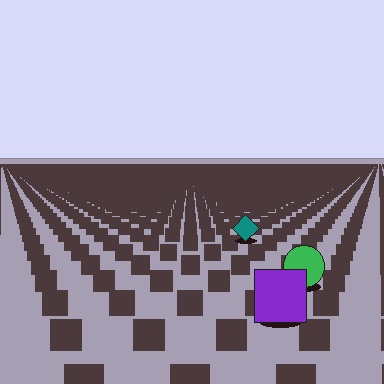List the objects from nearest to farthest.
From nearest to farthest: the purple square, the green circle, the teal diamond.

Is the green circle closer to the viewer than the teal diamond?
Yes. The green circle is closer — you can tell from the texture gradient: the ground texture is coarser near it.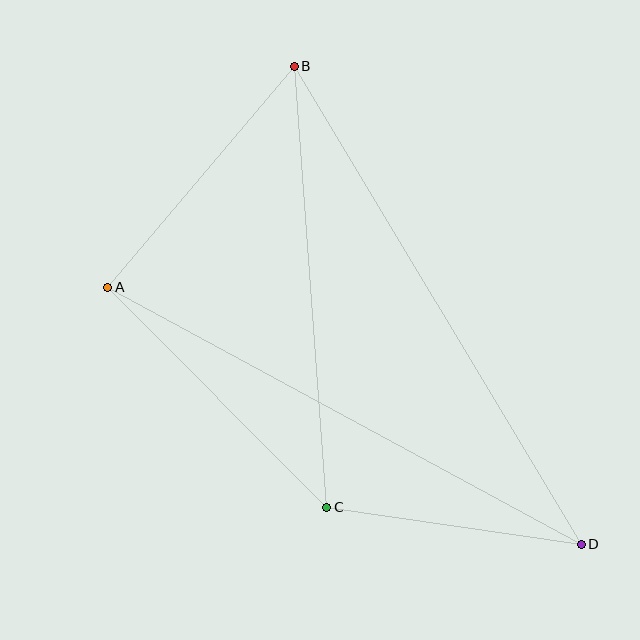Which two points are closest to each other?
Points C and D are closest to each other.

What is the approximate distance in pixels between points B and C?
The distance between B and C is approximately 442 pixels.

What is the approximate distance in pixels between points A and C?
The distance between A and C is approximately 311 pixels.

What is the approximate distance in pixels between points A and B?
The distance between A and B is approximately 289 pixels.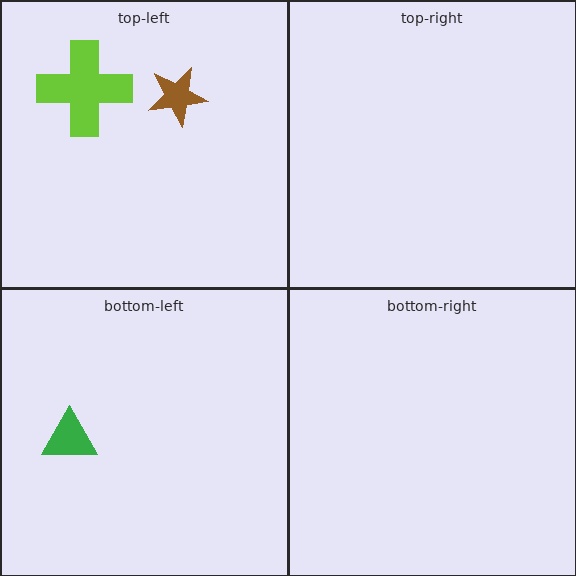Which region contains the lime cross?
The top-left region.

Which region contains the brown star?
The top-left region.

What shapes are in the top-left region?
The brown star, the lime cross.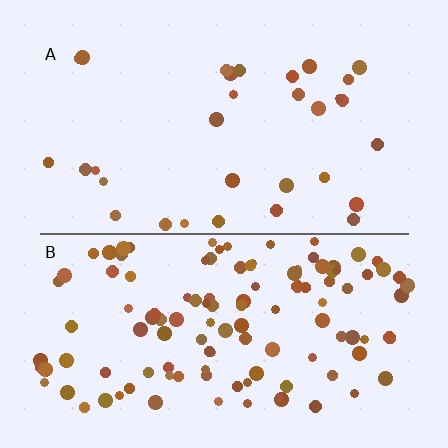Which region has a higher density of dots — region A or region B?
B (the bottom).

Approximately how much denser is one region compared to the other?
Approximately 3.7× — region B over region A.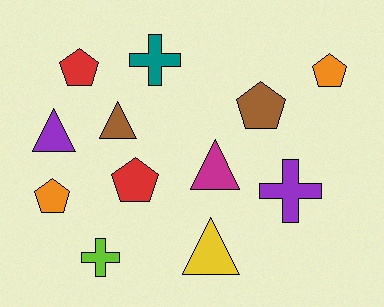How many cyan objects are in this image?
There are no cyan objects.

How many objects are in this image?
There are 12 objects.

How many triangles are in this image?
There are 4 triangles.